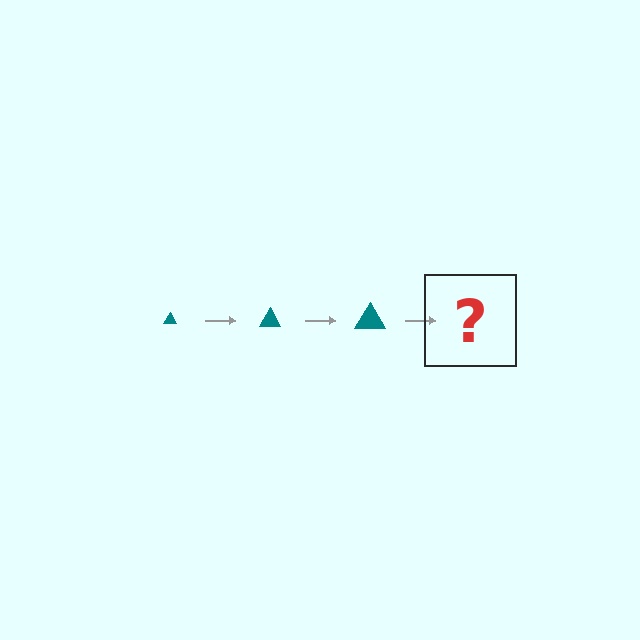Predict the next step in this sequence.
The next step is a teal triangle, larger than the previous one.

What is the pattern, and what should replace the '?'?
The pattern is that the triangle gets progressively larger each step. The '?' should be a teal triangle, larger than the previous one.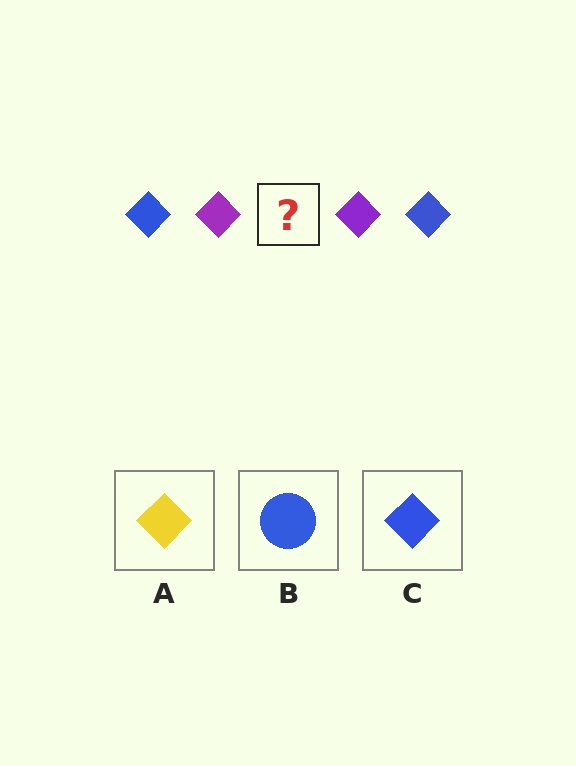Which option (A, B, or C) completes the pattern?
C.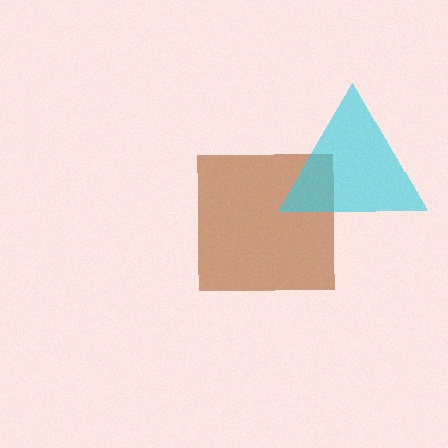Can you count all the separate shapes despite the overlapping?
Yes, there are 2 separate shapes.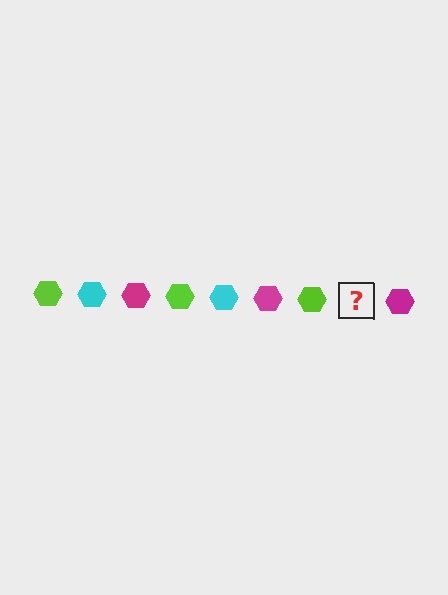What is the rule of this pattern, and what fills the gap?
The rule is that the pattern cycles through lime, cyan, magenta hexagons. The gap should be filled with a cyan hexagon.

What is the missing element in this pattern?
The missing element is a cyan hexagon.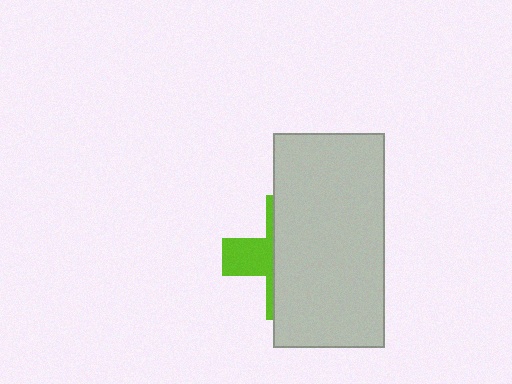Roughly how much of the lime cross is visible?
A small part of it is visible (roughly 33%).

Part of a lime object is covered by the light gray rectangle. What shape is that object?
It is a cross.